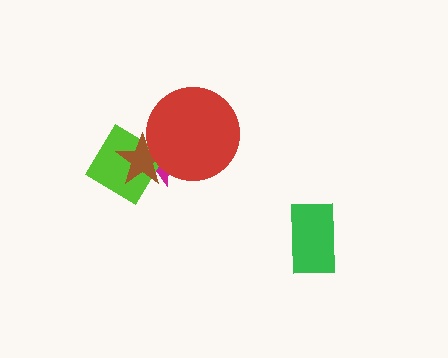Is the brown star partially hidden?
Yes, it is partially covered by another shape.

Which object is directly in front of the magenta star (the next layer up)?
The lime diamond is directly in front of the magenta star.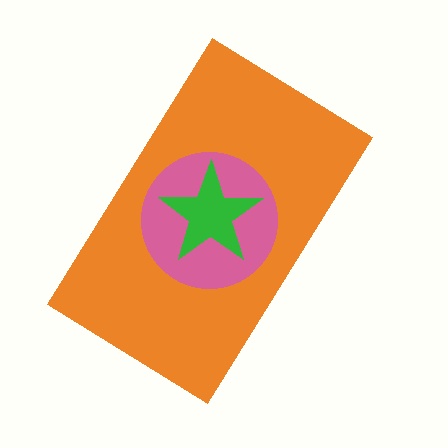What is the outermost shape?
The orange rectangle.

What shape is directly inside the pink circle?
The green star.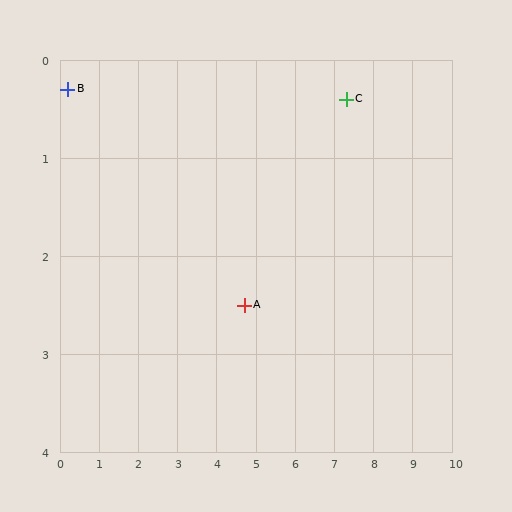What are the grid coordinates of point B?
Point B is at approximately (0.2, 0.3).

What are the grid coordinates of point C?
Point C is at approximately (7.3, 0.4).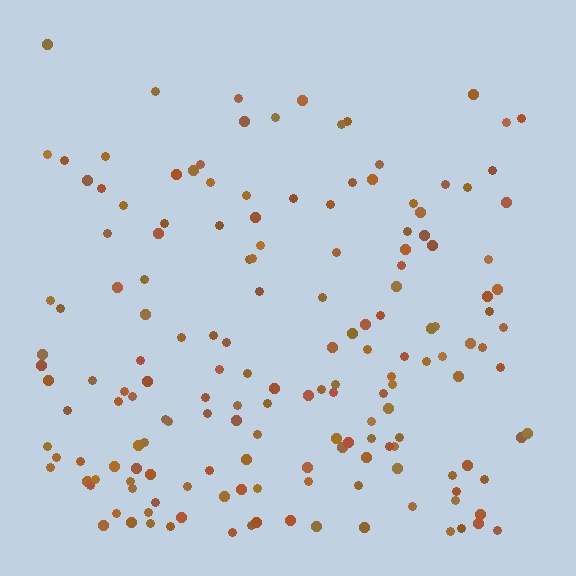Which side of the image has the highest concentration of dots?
The bottom.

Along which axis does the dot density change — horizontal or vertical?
Vertical.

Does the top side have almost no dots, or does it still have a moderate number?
Still a moderate number, just noticeably fewer than the bottom.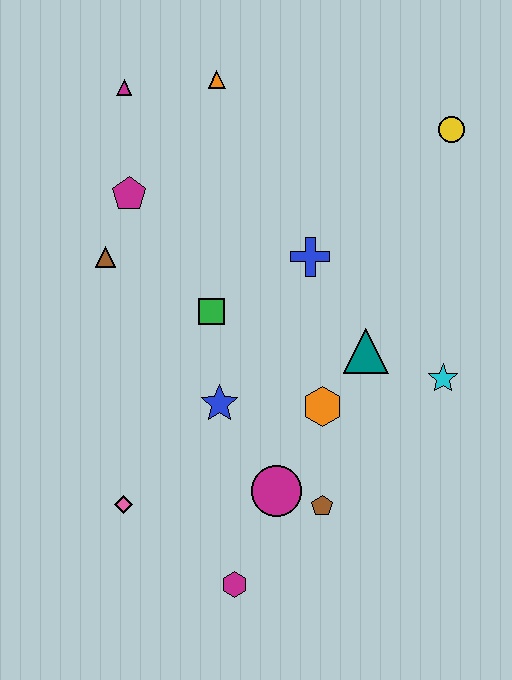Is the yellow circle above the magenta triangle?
No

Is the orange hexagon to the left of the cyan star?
Yes